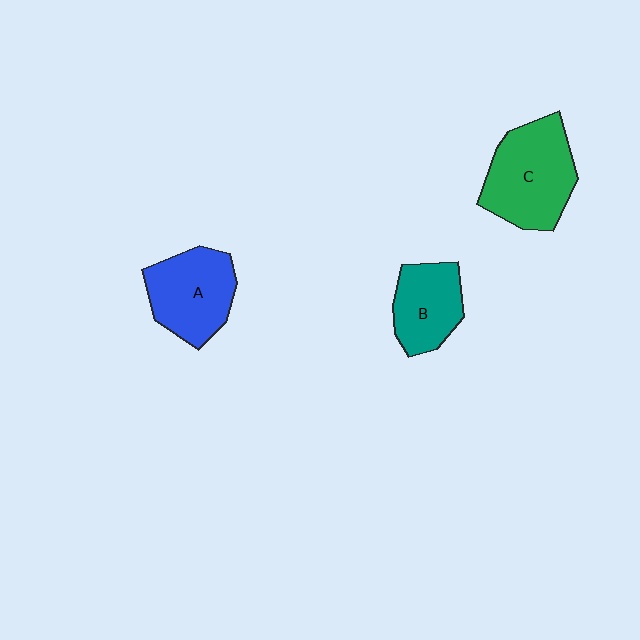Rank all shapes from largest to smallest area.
From largest to smallest: C (green), A (blue), B (teal).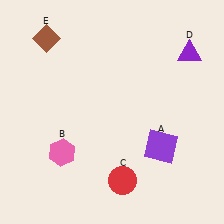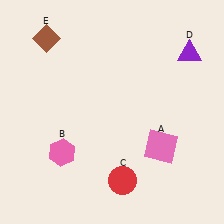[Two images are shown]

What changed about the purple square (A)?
In Image 1, A is purple. In Image 2, it changed to pink.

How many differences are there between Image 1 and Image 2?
There is 1 difference between the two images.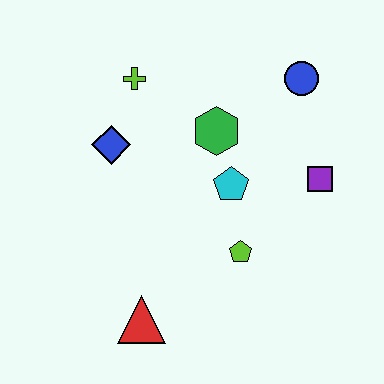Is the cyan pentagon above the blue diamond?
No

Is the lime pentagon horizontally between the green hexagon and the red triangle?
No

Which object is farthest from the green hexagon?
The red triangle is farthest from the green hexagon.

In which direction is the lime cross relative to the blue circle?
The lime cross is to the left of the blue circle.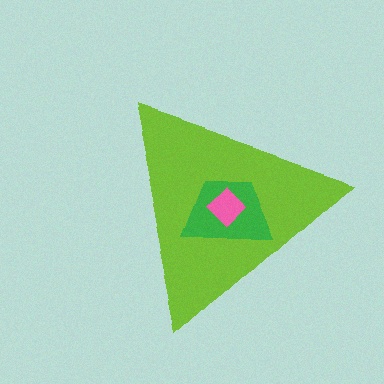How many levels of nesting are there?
3.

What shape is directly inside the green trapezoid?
The pink diamond.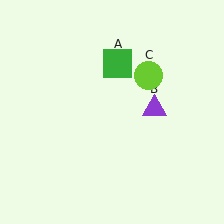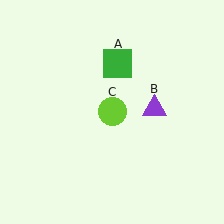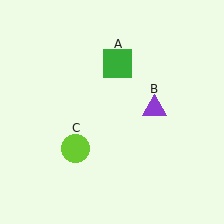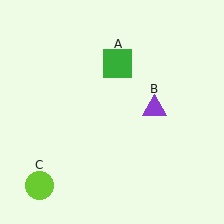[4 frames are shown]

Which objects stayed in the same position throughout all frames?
Green square (object A) and purple triangle (object B) remained stationary.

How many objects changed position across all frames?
1 object changed position: lime circle (object C).